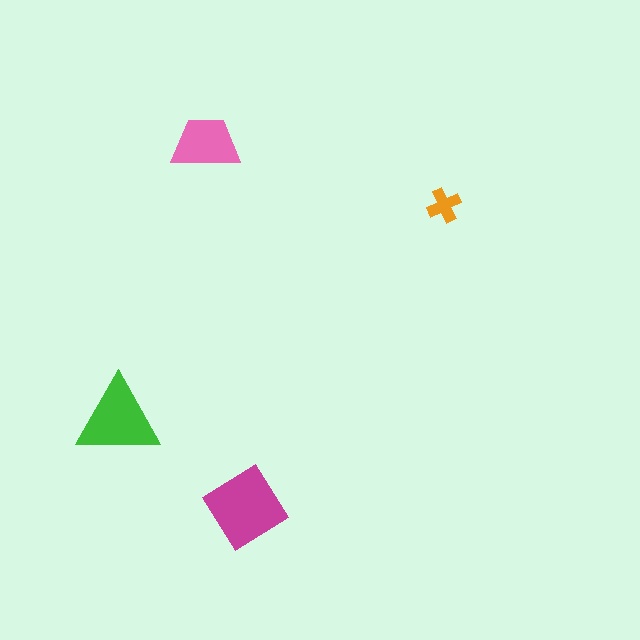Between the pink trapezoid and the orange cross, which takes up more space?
The pink trapezoid.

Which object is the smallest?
The orange cross.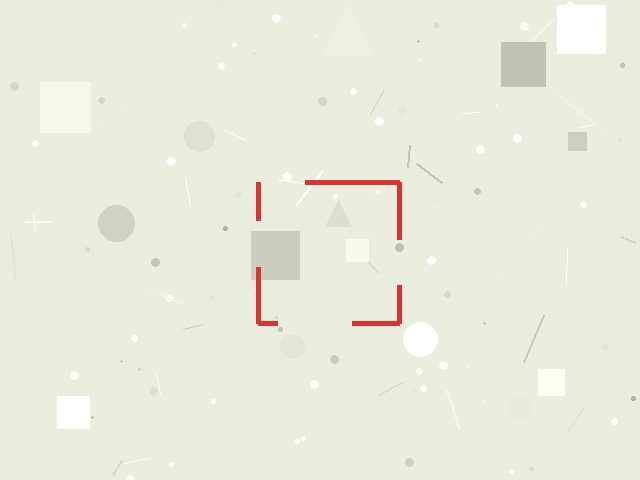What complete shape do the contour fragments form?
The contour fragments form a square.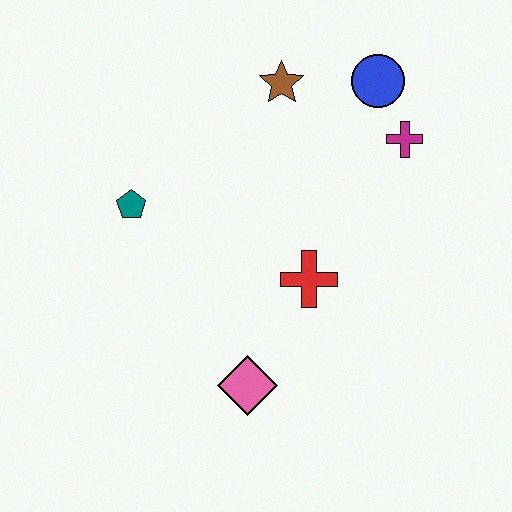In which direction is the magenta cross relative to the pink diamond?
The magenta cross is above the pink diamond.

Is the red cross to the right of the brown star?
Yes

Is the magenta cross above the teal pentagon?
Yes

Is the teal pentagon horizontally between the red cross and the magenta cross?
No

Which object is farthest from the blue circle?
The pink diamond is farthest from the blue circle.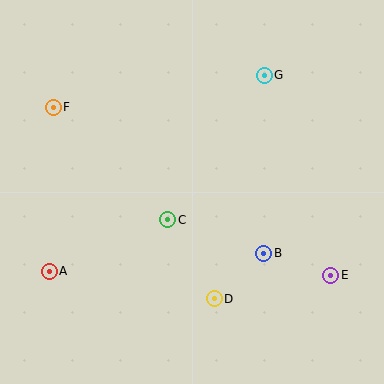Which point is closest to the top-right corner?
Point G is closest to the top-right corner.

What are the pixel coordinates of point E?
Point E is at (331, 275).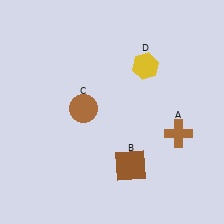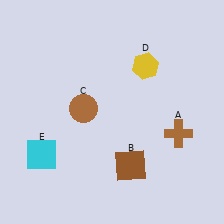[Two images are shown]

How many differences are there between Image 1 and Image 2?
There is 1 difference between the two images.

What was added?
A cyan square (E) was added in Image 2.